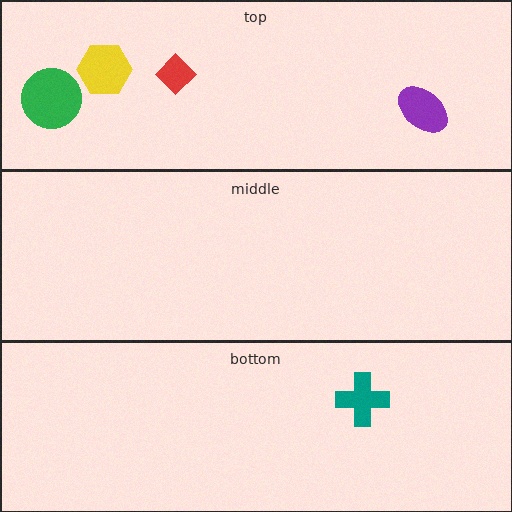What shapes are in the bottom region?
The teal cross.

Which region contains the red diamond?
The top region.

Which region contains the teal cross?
The bottom region.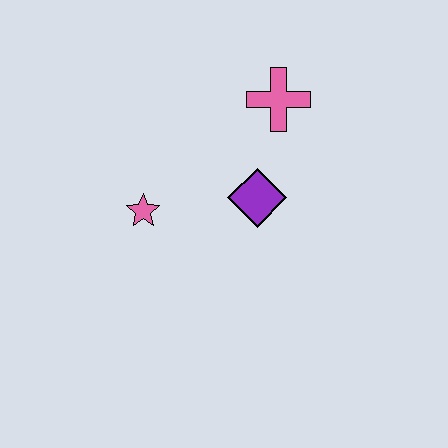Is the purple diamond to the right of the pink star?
Yes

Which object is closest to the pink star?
The purple diamond is closest to the pink star.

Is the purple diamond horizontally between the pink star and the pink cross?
Yes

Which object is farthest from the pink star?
The pink cross is farthest from the pink star.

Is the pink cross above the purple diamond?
Yes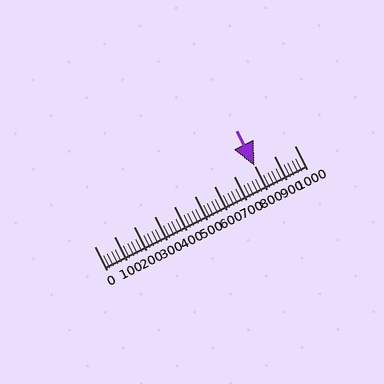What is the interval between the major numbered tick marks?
The major tick marks are spaced 100 units apart.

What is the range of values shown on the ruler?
The ruler shows values from 0 to 1000.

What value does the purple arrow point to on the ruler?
The purple arrow points to approximately 800.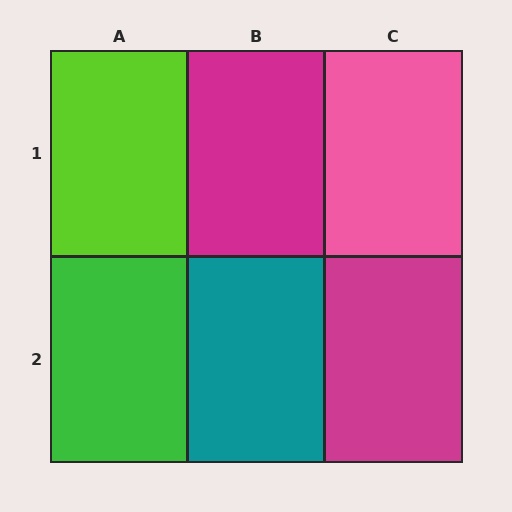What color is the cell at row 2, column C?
Magenta.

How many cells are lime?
1 cell is lime.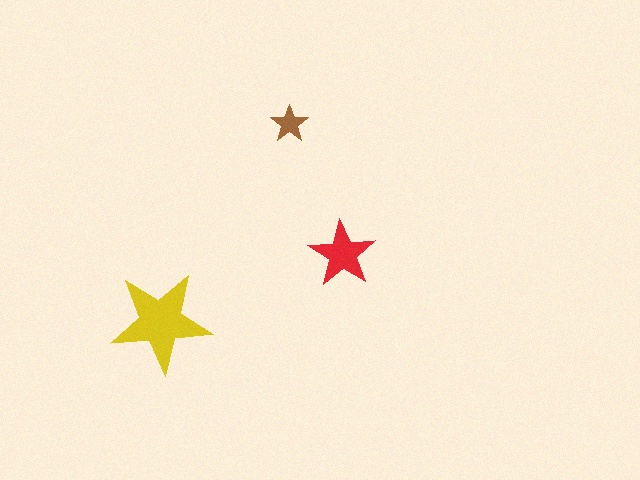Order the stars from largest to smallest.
the yellow one, the red one, the brown one.